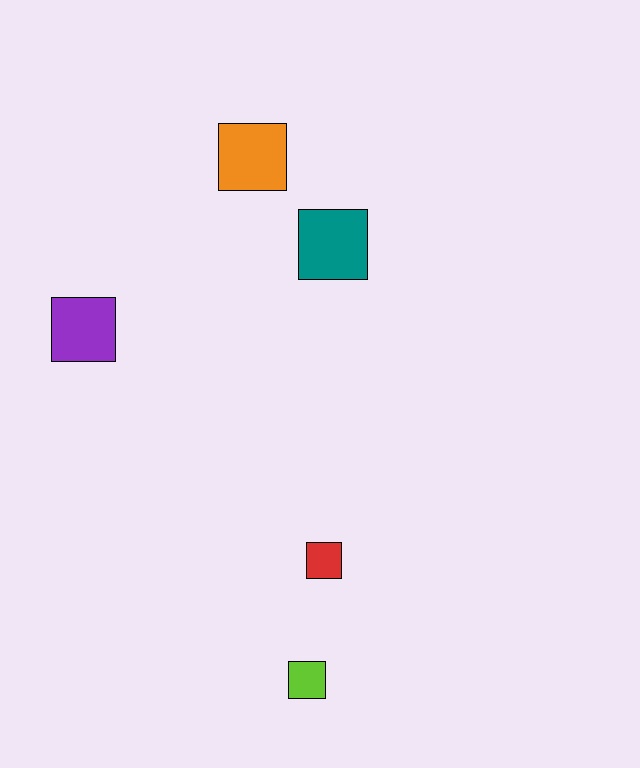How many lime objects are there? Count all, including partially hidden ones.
There is 1 lime object.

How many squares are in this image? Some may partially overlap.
There are 5 squares.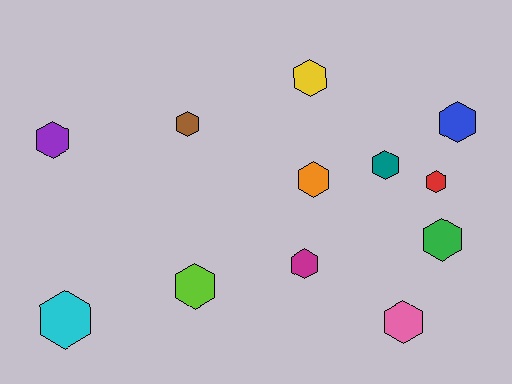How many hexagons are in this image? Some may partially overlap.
There are 12 hexagons.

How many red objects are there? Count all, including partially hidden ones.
There is 1 red object.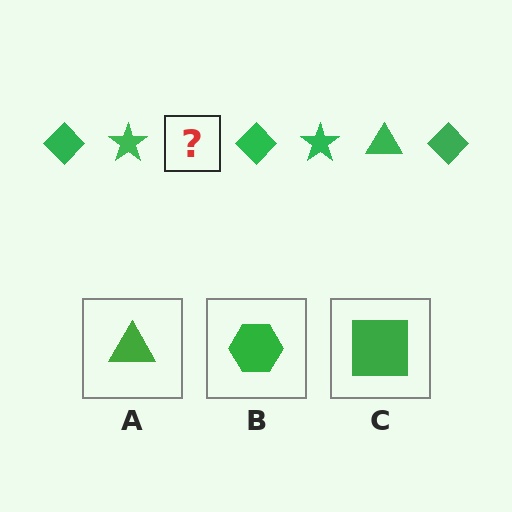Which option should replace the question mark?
Option A.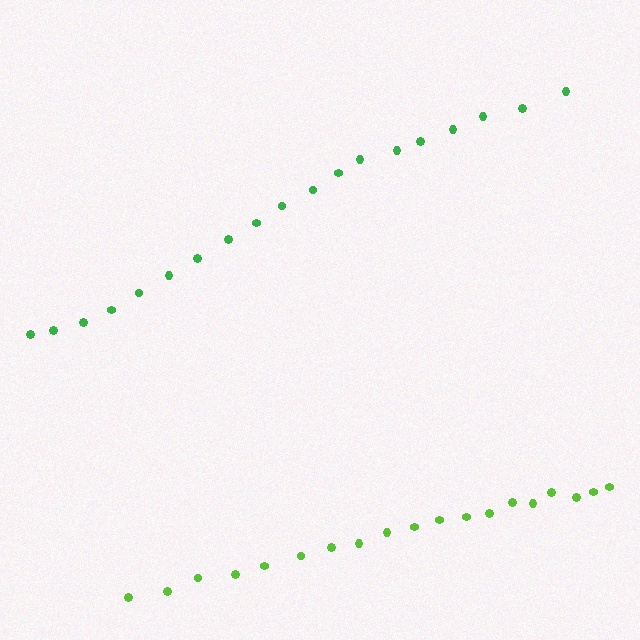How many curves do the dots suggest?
There are 2 distinct paths.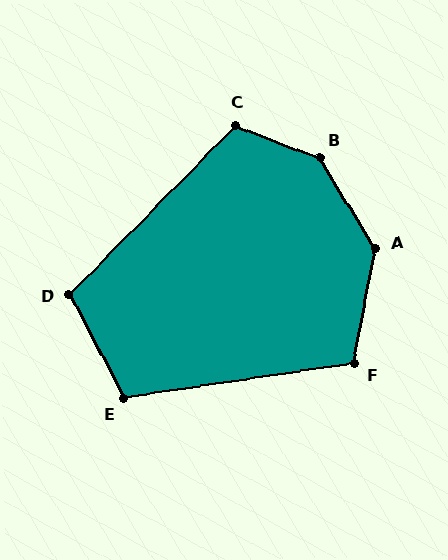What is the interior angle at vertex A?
Approximately 138 degrees (obtuse).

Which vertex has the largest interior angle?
B, at approximately 143 degrees.